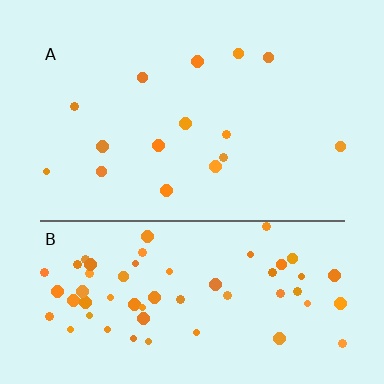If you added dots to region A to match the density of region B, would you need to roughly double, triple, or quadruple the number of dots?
Approximately quadruple.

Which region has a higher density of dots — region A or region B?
B (the bottom).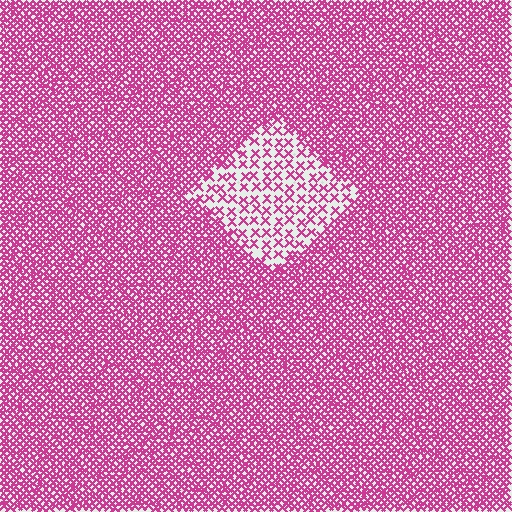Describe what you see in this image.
The image contains small magenta elements arranged at two different densities. A diamond-shaped region is visible where the elements are less densely packed than the surrounding area.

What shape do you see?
I see a diamond.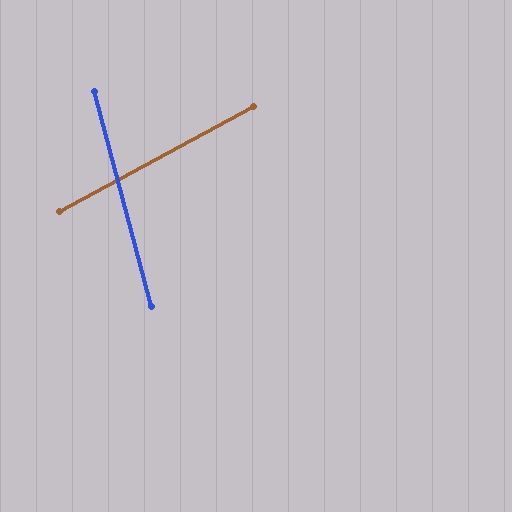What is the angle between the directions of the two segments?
Approximately 76 degrees.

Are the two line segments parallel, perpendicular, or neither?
Neither parallel nor perpendicular — they differ by about 76°.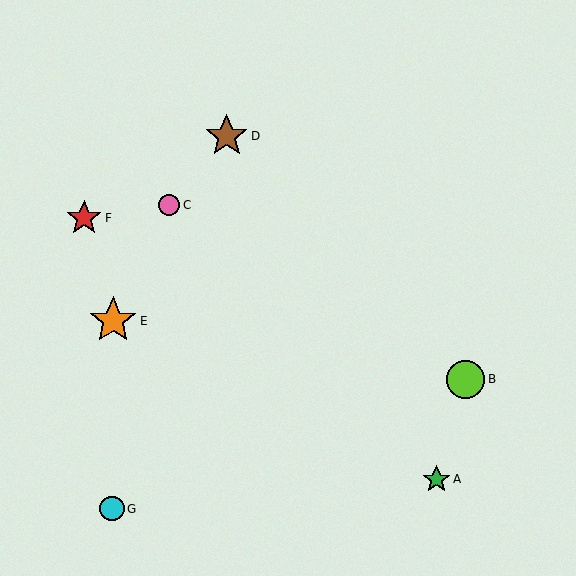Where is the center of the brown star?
The center of the brown star is at (227, 136).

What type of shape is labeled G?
Shape G is a cyan circle.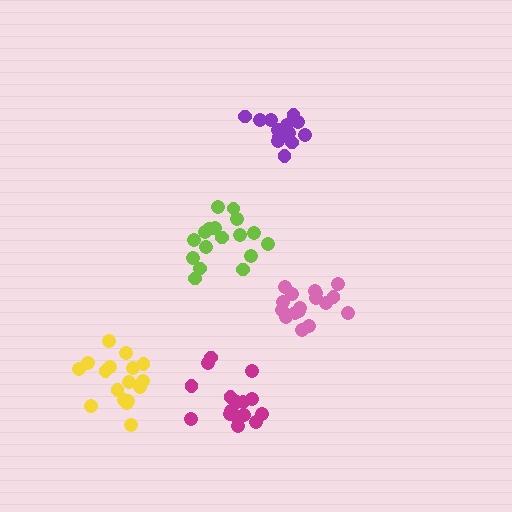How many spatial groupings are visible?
There are 5 spatial groupings.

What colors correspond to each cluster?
The clusters are colored: pink, yellow, magenta, lime, purple.